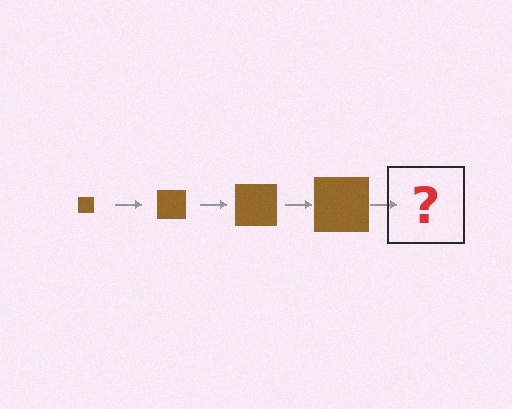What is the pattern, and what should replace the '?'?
The pattern is that the square gets progressively larger each step. The '?' should be a brown square, larger than the previous one.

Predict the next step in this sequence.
The next step is a brown square, larger than the previous one.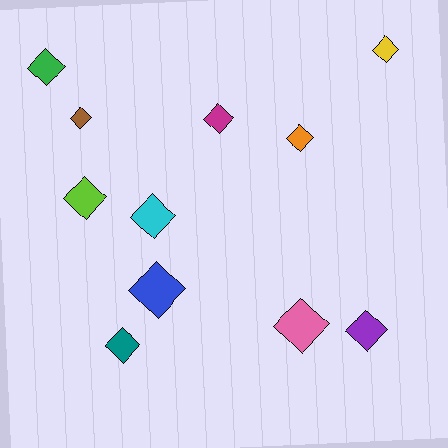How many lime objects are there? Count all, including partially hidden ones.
There is 1 lime object.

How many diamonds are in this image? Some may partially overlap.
There are 11 diamonds.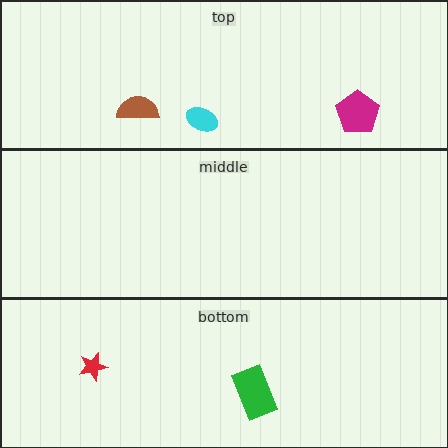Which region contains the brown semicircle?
The top region.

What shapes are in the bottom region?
The green rectangle, the red star.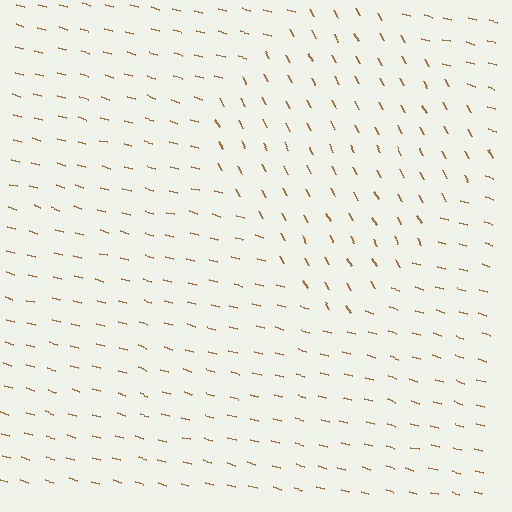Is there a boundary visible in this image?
Yes, there is a texture boundary formed by a change in line orientation.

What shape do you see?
I see a diamond.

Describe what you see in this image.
The image is filled with small brown line segments. A diamond region in the image has lines oriented differently from the surrounding lines, creating a visible texture boundary.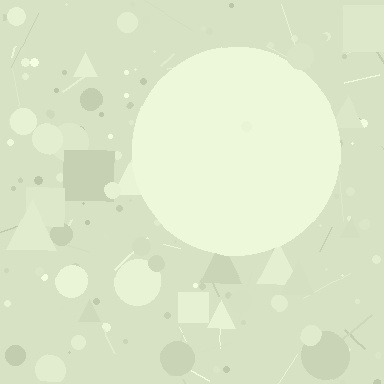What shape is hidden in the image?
A circle is hidden in the image.